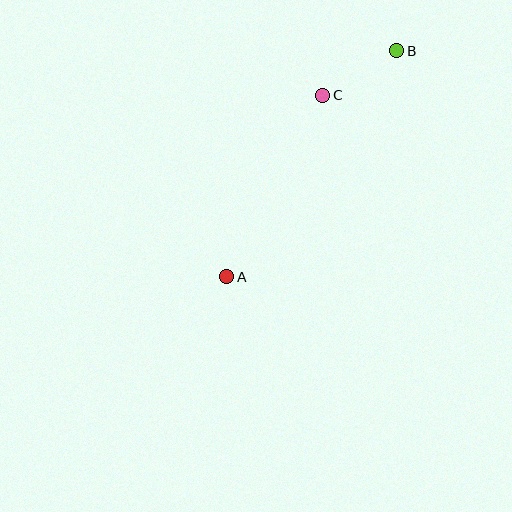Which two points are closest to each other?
Points B and C are closest to each other.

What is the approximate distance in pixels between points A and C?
The distance between A and C is approximately 205 pixels.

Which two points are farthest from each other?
Points A and B are farthest from each other.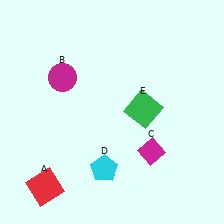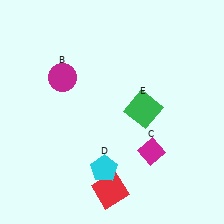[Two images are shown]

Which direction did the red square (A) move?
The red square (A) moved right.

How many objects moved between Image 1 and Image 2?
1 object moved between the two images.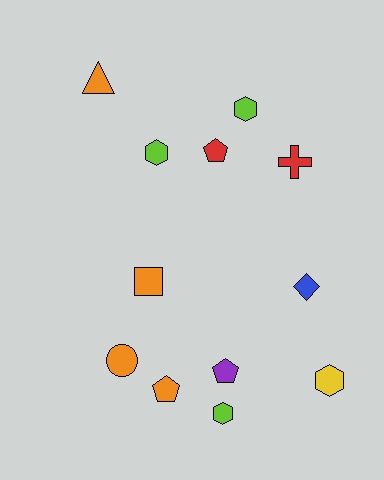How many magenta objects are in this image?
There are no magenta objects.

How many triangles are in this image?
There is 1 triangle.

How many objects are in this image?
There are 12 objects.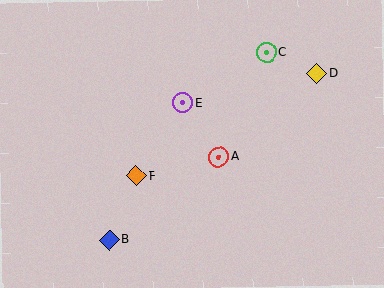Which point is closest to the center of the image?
Point A at (219, 157) is closest to the center.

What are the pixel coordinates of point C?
Point C is at (267, 52).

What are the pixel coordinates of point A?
Point A is at (219, 157).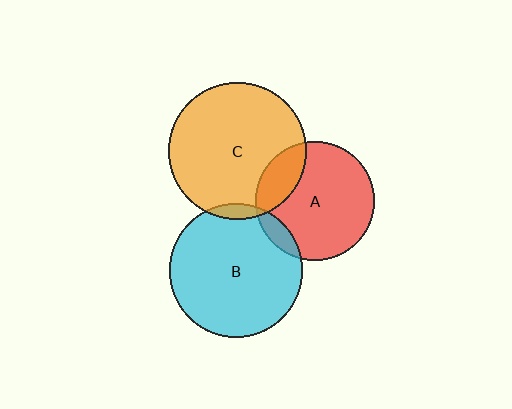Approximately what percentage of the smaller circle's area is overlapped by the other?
Approximately 10%.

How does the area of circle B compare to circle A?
Approximately 1.3 times.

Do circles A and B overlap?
Yes.